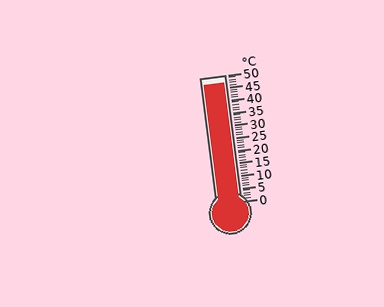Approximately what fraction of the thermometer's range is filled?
The thermometer is filled to approximately 95% of its range.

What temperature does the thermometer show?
The thermometer shows approximately 47°C.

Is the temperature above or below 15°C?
The temperature is above 15°C.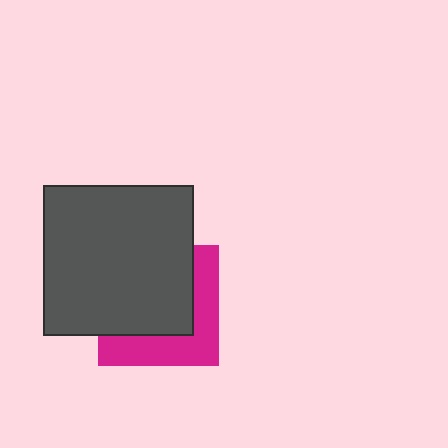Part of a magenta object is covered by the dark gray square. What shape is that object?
It is a square.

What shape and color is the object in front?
The object in front is a dark gray square.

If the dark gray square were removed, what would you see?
You would see the complete magenta square.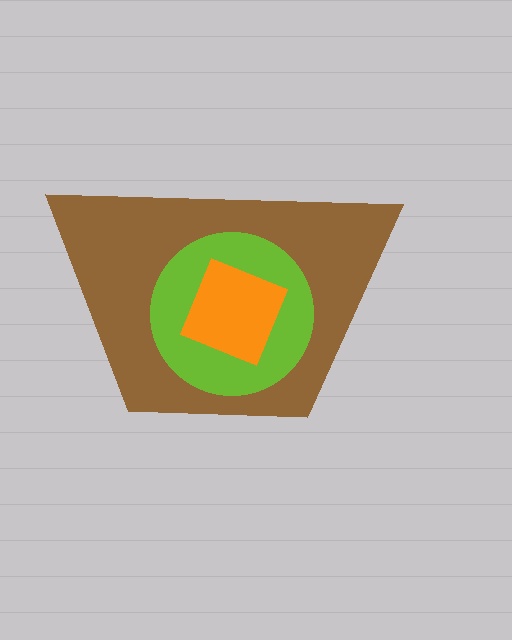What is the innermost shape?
The orange square.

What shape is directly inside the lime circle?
The orange square.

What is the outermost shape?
The brown trapezoid.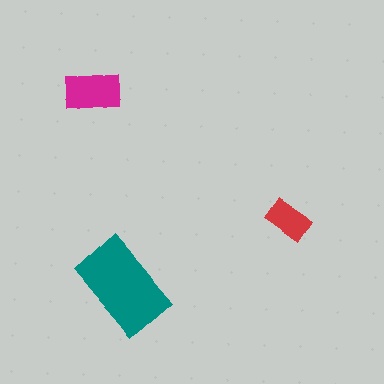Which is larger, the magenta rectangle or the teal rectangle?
The teal one.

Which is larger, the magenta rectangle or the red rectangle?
The magenta one.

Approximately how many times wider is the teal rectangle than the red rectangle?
About 2 times wider.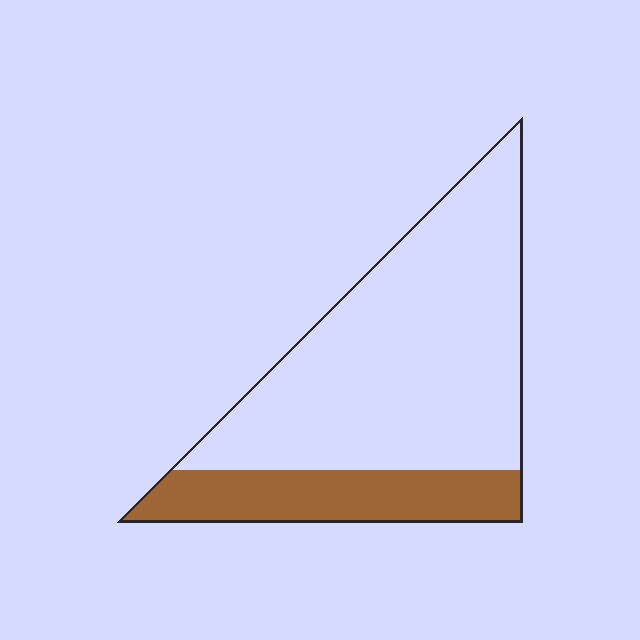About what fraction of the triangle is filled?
About one quarter (1/4).